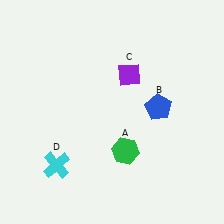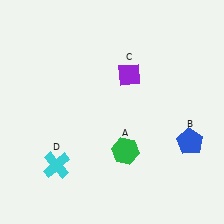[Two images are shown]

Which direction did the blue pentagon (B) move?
The blue pentagon (B) moved down.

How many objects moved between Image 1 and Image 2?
1 object moved between the two images.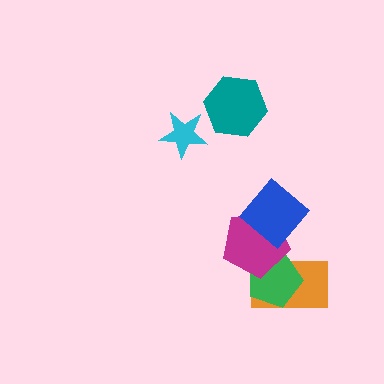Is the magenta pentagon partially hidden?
Yes, it is partially covered by another shape.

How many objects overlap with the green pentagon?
2 objects overlap with the green pentagon.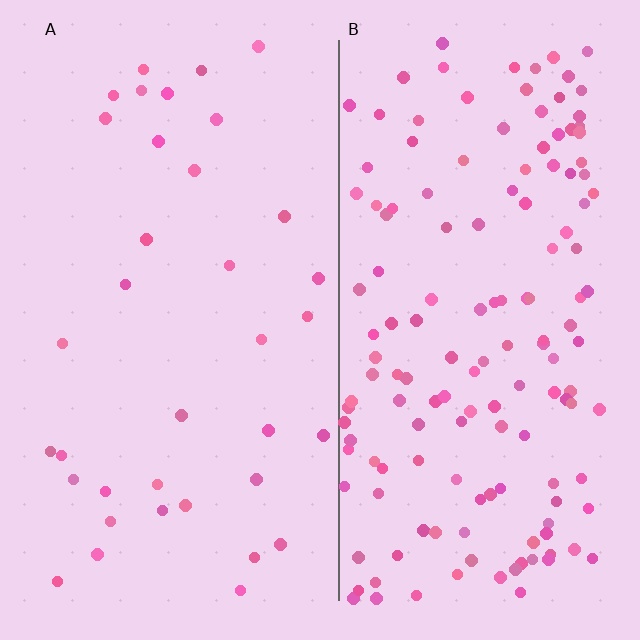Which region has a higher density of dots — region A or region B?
B (the right).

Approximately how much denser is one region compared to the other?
Approximately 4.2× — region B over region A.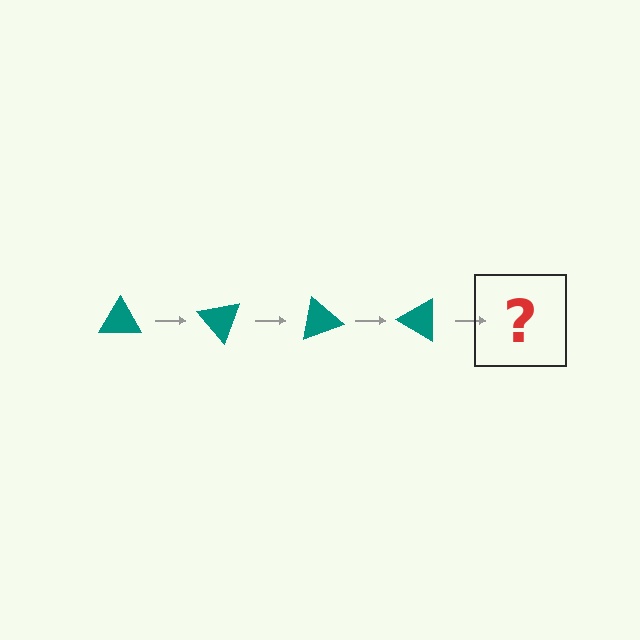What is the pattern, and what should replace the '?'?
The pattern is that the triangle rotates 50 degrees each step. The '?' should be a teal triangle rotated 200 degrees.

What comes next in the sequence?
The next element should be a teal triangle rotated 200 degrees.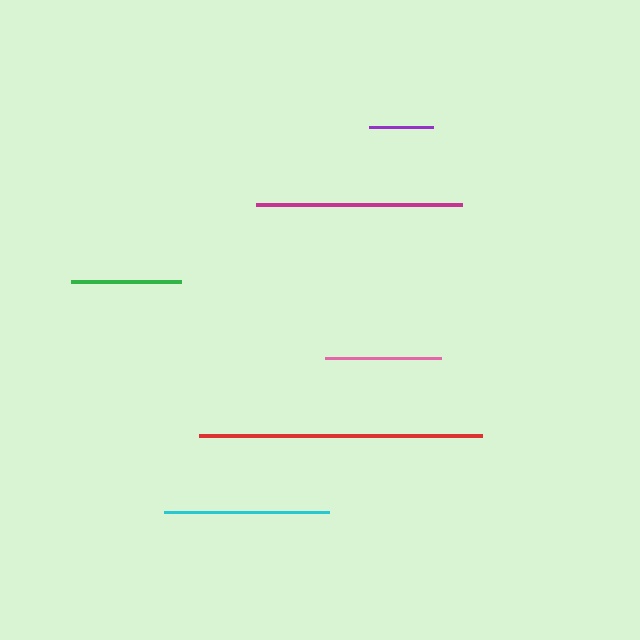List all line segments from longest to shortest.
From longest to shortest: red, magenta, cyan, pink, green, purple.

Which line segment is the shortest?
The purple line is the shortest at approximately 64 pixels.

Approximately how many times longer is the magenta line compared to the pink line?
The magenta line is approximately 1.8 times the length of the pink line.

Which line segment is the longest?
The red line is the longest at approximately 283 pixels.